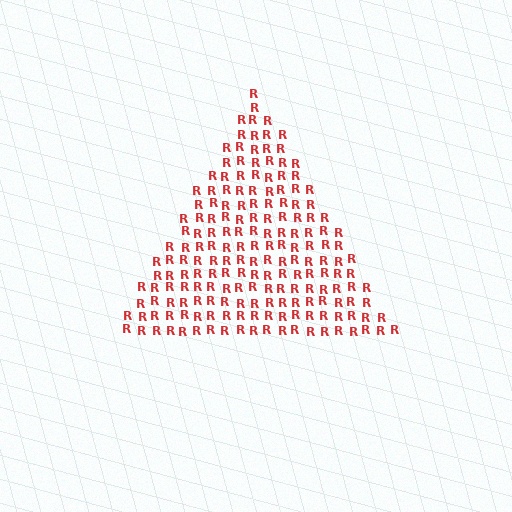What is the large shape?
The large shape is a triangle.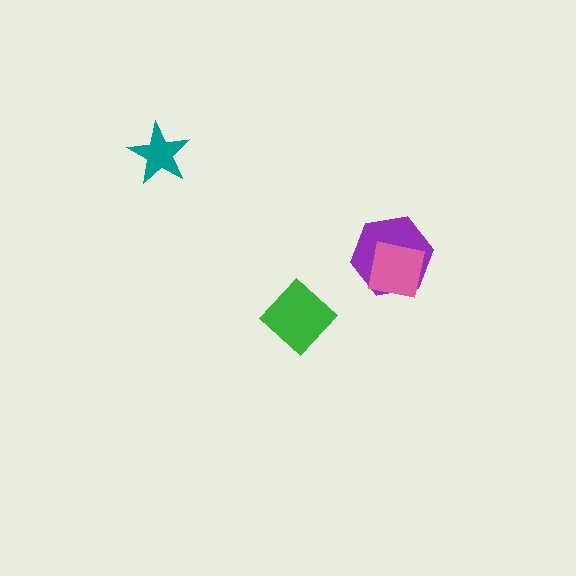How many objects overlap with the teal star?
0 objects overlap with the teal star.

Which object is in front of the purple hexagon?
The pink square is in front of the purple hexagon.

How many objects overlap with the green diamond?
0 objects overlap with the green diamond.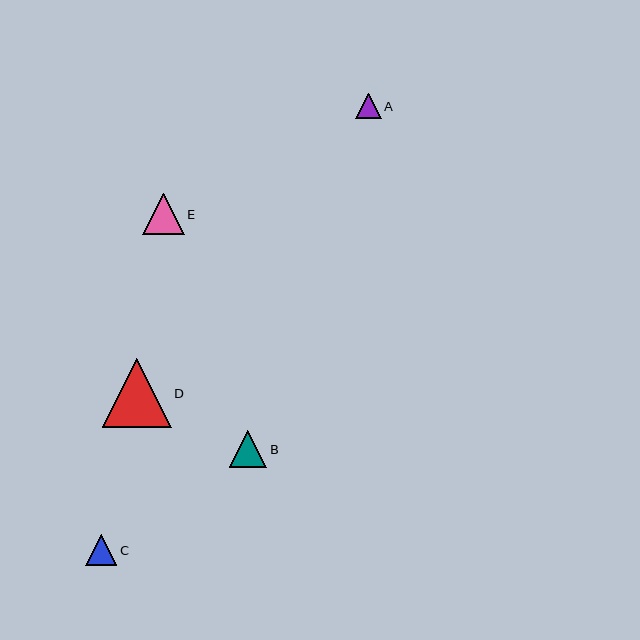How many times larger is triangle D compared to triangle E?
Triangle D is approximately 1.7 times the size of triangle E.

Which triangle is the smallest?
Triangle A is the smallest with a size of approximately 25 pixels.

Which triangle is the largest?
Triangle D is the largest with a size of approximately 68 pixels.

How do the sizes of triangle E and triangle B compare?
Triangle E and triangle B are approximately the same size.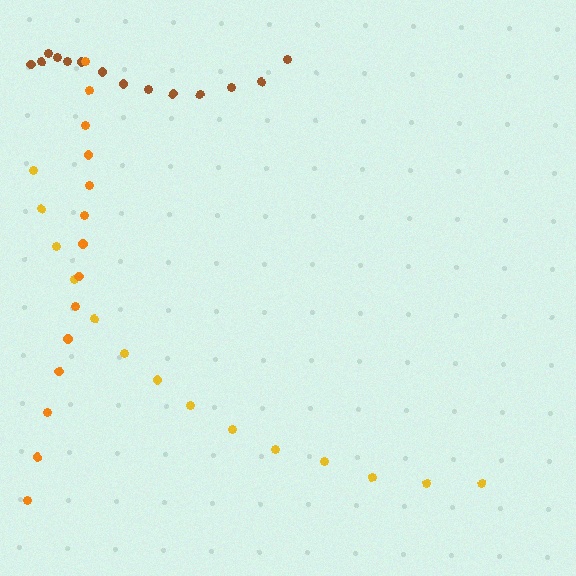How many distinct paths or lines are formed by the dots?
There are 3 distinct paths.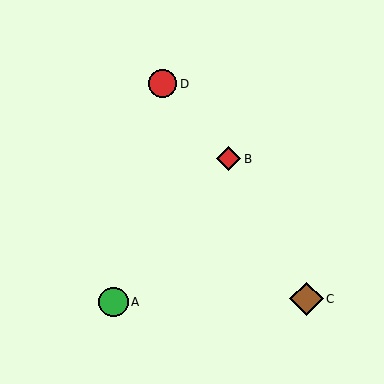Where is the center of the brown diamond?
The center of the brown diamond is at (306, 299).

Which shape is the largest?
The brown diamond (labeled C) is the largest.